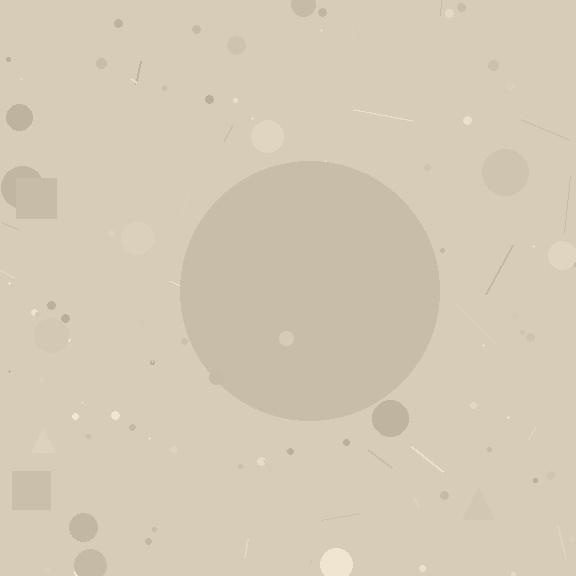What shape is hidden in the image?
A circle is hidden in the image.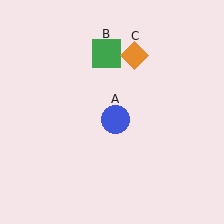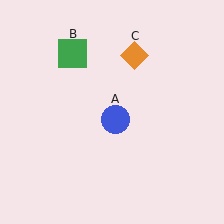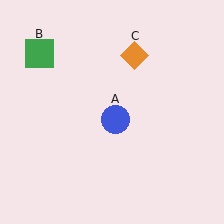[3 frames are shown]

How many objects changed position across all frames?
1 object changed position: green square (object B).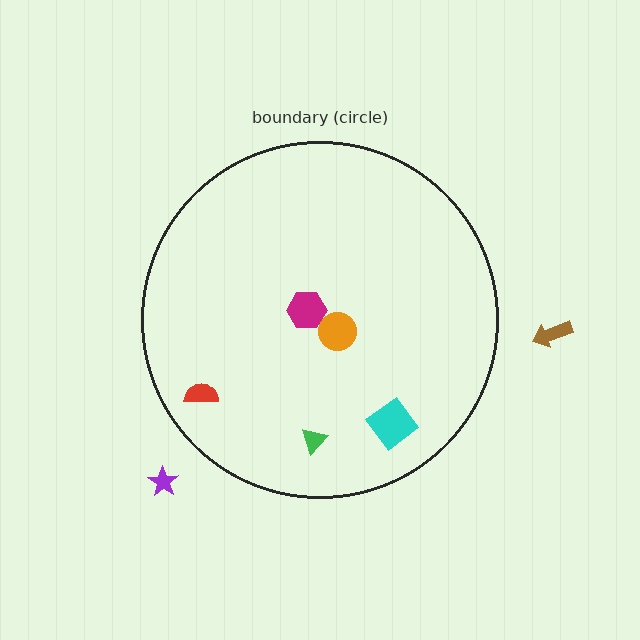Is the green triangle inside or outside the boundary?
Inside.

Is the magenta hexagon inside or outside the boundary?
Inside.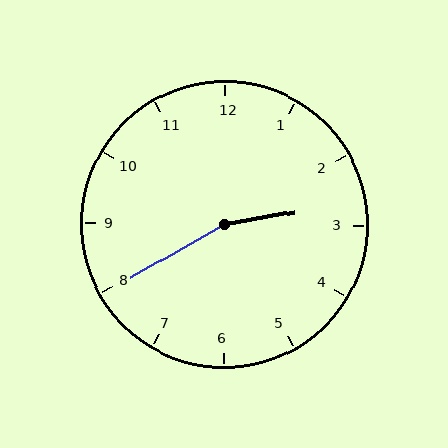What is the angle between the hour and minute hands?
Approximately 160 degrees.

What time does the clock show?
2:40.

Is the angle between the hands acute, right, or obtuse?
It is obtuse.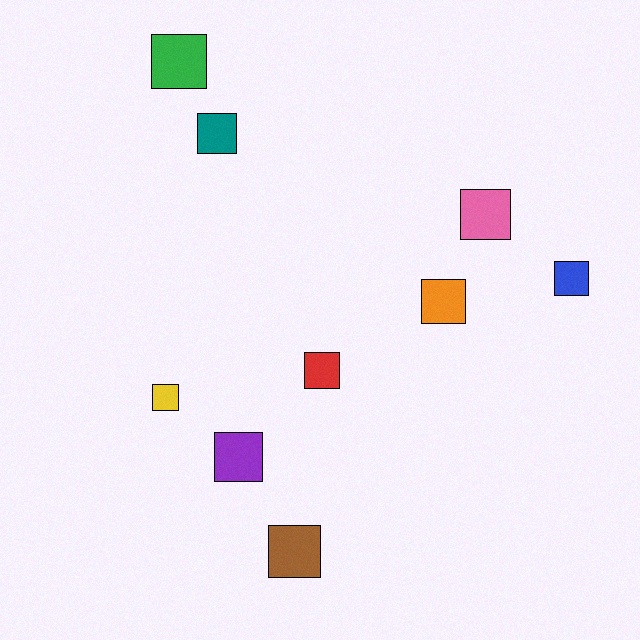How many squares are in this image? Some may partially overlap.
There are 9 squares.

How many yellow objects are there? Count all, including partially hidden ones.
There is 1 yellow object.